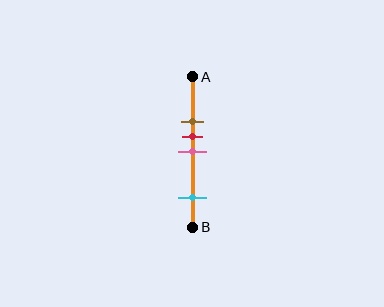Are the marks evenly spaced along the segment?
No, the marks are not evenly spaced.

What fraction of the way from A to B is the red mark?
The red mark is approximately 40% (0.4) of the way from A to B.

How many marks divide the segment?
There are 4 marks dividing the segment.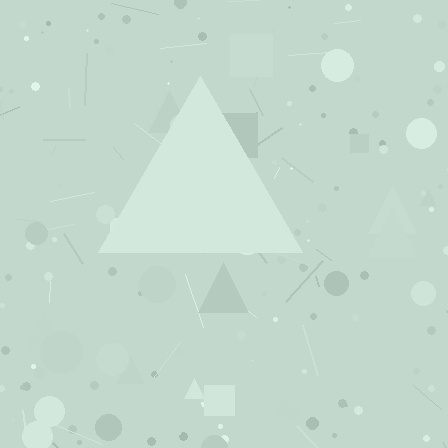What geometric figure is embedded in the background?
A triangle is embedded in the background.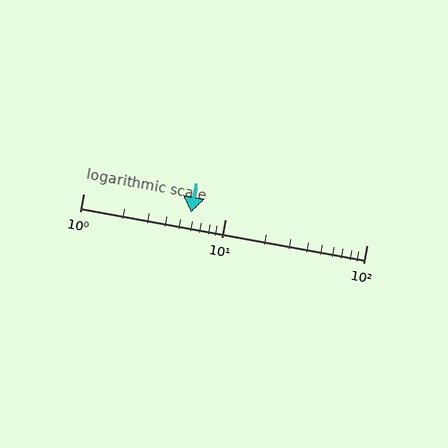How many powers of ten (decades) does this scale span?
The scale spans 2 decades, from 1 to 100.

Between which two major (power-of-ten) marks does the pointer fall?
The pointer is between 1 and 10.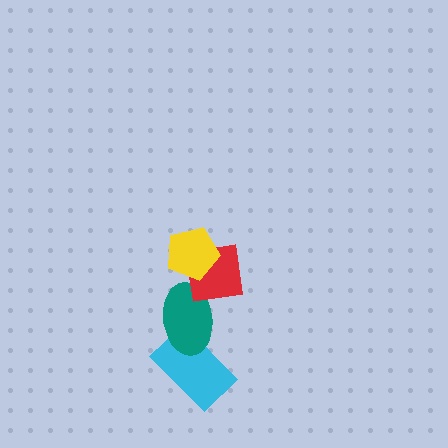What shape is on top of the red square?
The yellow pentagon is on top of the red square.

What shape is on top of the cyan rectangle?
The teal ellipse is on top of the cyan rectangle.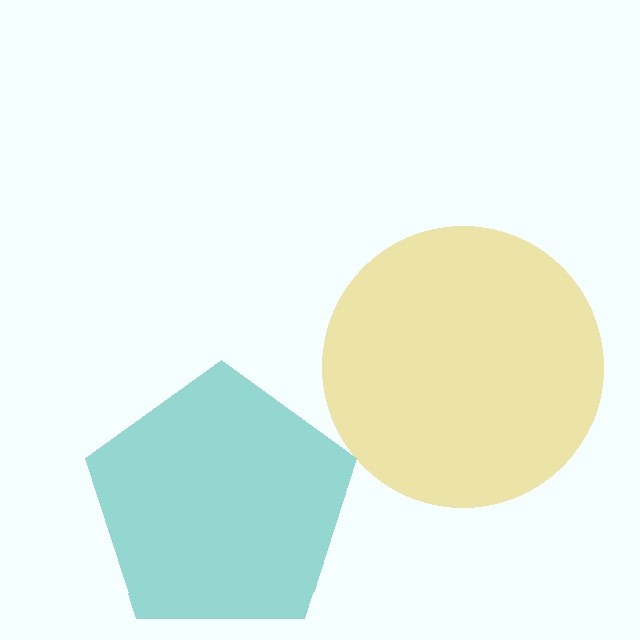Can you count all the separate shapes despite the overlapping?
Yes, there are 2 separate shapes.